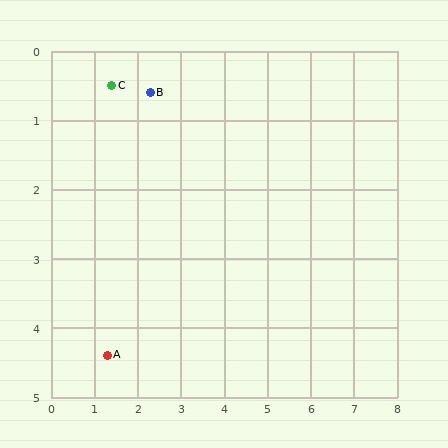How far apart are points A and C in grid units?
Points A and C are about 3.9 grid units apart.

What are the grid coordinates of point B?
Point B is at approximately (2.3, 0.6).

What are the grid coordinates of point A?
Point A is at approximately (1.3, 4.4).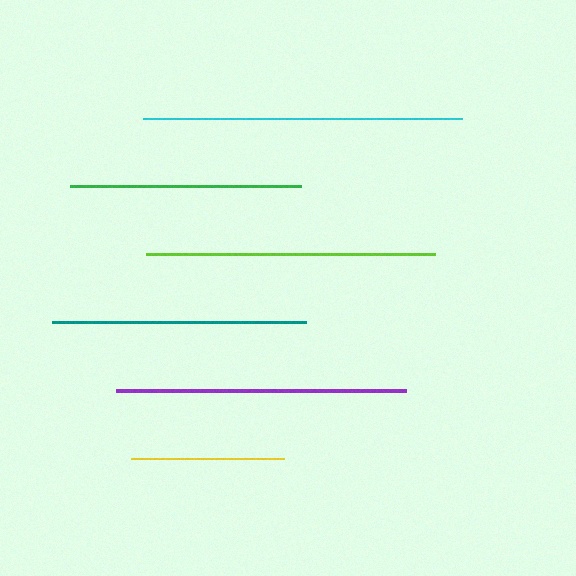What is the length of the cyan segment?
The cyan segment is approximately 319 pixels long.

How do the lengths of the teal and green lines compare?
The teal and green lines are approximately the same length.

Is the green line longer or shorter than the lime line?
The lime line is longer than the green line.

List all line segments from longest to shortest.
From longest to shortest: cyan, purple, lime, teal, green, yellow.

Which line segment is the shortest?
The yellow line is the shortest at approximately 152 pixels.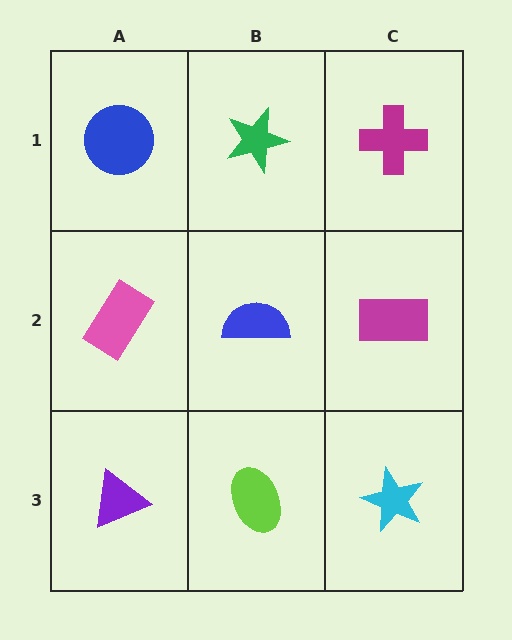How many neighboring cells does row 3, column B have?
3.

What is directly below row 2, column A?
A purple triangle.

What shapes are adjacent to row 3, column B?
A blue semicircle (row 2, column B), a purple triangle (row 3, column A), a cyan star (row 3, column C).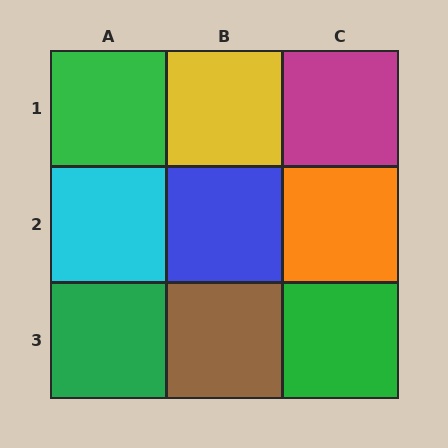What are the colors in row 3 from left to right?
Green, brown, green.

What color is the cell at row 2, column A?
Cyan.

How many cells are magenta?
1 cell is magenta.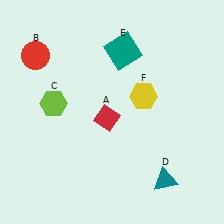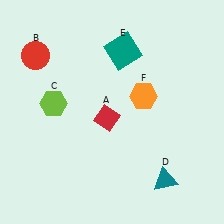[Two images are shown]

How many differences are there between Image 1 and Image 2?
There is 1 difference between the two images.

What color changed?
The hexagon (F) changed from yellow in Image 1 to orange in Image 2.